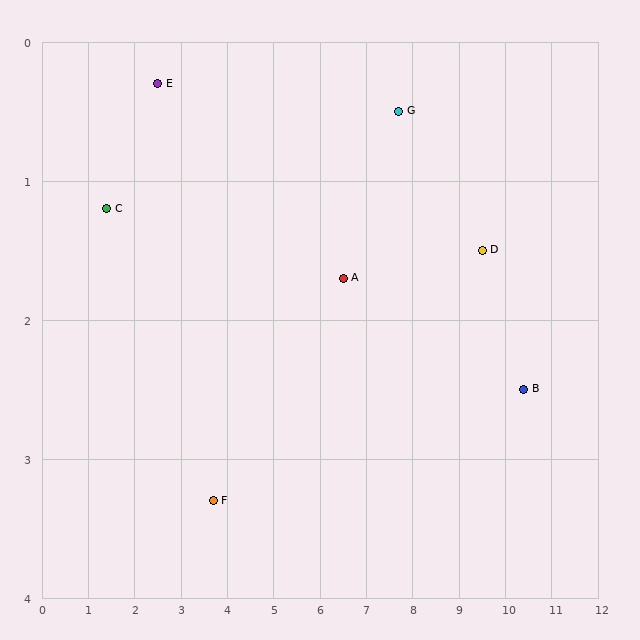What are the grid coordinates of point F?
Point F is at approximately (3.7, 3.3).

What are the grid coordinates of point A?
Point A is at approximately (6.5, 1.7).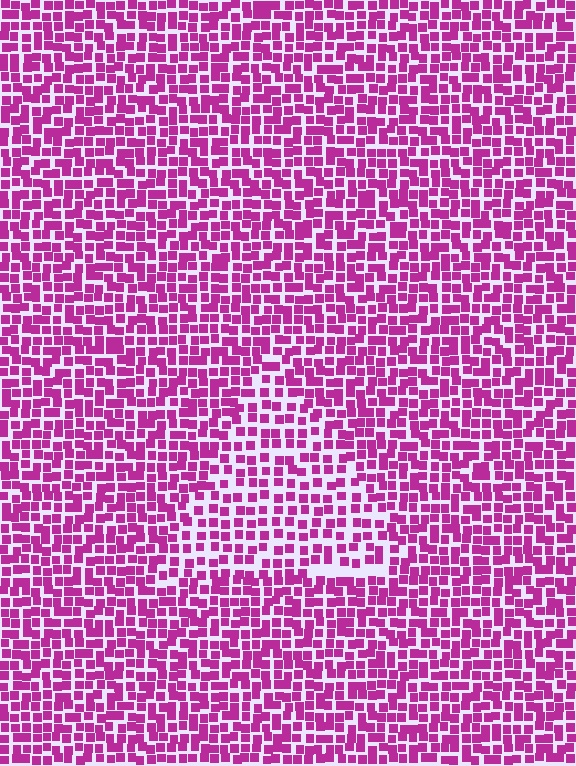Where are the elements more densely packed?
The elements are more densely packed outside the triangle boundary.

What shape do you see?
I see a triangle.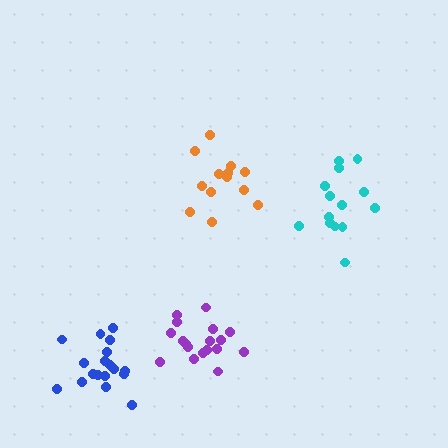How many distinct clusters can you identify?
There are 4 distinct clusters.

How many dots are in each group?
Group 1: 13 dots, Group 2: 14 dots, Group 3: 18 dots, Group 4: 18 dots (63 total).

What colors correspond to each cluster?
The clusters are colored: orange, cyan, blue, purple.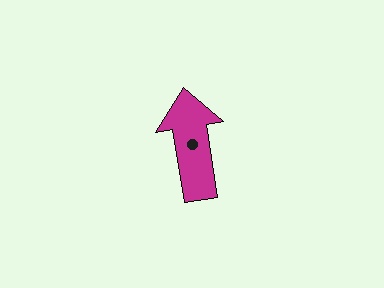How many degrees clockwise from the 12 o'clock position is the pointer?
Approximately 351 degrees.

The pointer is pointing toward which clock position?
Roughly 12 o'clock.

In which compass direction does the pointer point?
North.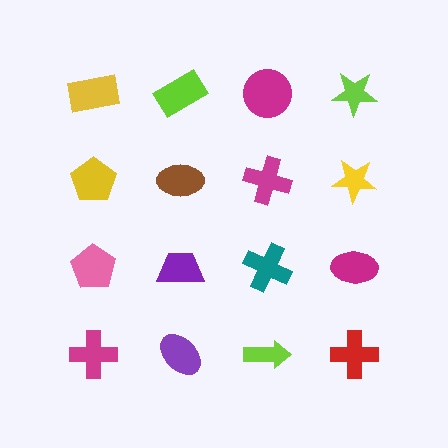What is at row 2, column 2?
A brown ellipse.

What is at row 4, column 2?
A purple ellipse.